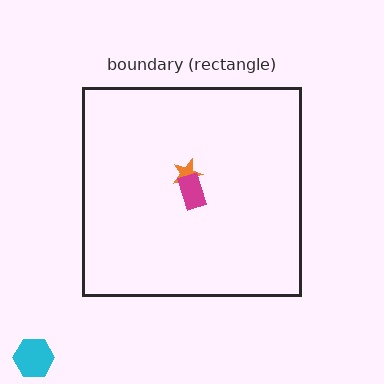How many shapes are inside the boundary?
2 inside, 1 outside.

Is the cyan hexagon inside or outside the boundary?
Outside.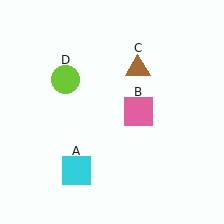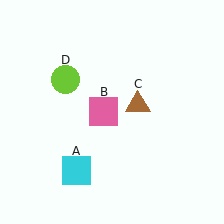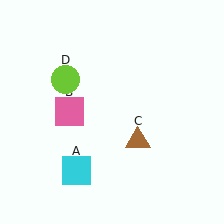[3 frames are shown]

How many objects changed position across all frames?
2 objects changed position: pink square (object B), brown triangle (object C).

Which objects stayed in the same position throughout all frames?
Cyan square (object A) and lime circle (object D) remained stationary.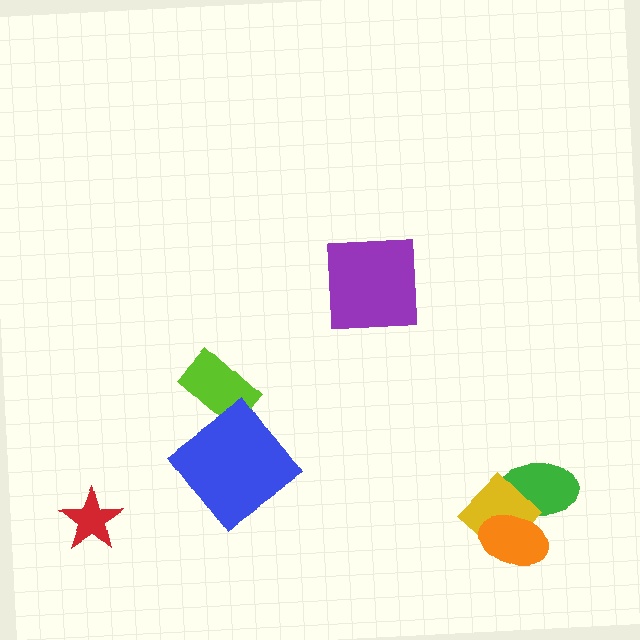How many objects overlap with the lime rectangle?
0 objects overlap with the lime rectangle.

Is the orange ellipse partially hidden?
No, no other shape covers it.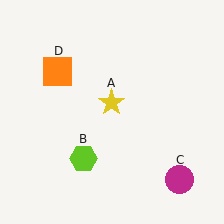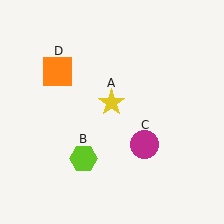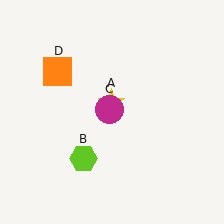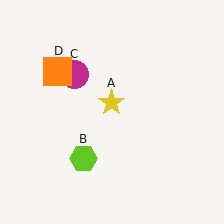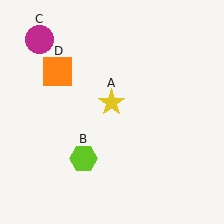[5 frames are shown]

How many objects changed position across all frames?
1 object changed position: magenta circle (object C).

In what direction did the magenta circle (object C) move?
The magenta circle (object C) moved up and to the left.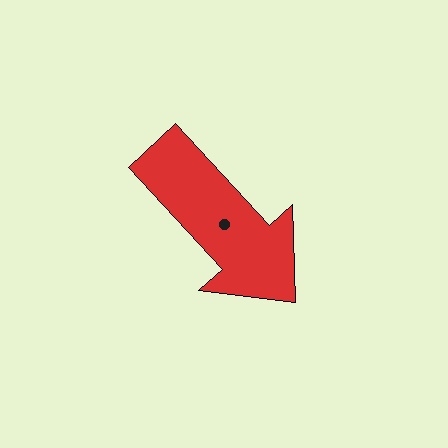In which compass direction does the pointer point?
Southeast.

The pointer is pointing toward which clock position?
Roughly 5 o'clock.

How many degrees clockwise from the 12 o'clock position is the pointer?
Approximately 137 degrees.